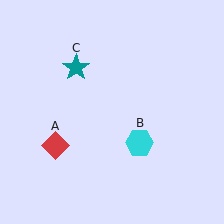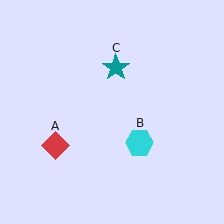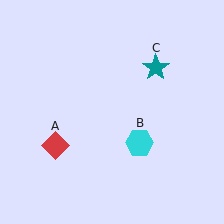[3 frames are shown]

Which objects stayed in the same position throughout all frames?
Red diamond (object A) and cyan hexagon (object B) remained stationary.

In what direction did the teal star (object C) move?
The teal star (object C) moved right.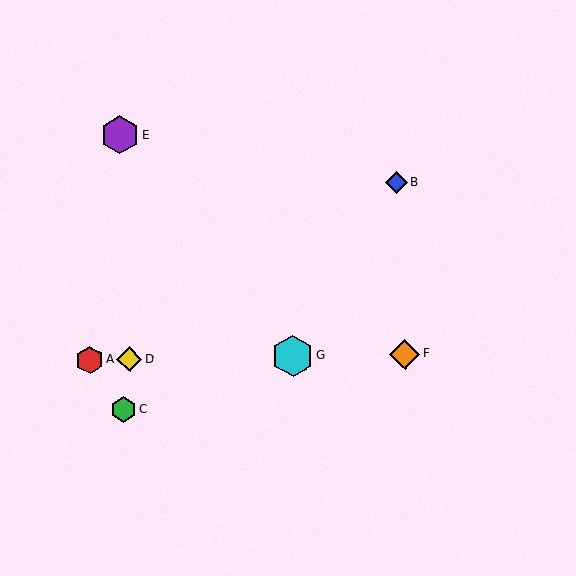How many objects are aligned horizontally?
4 objects (A, D, F, G) are aligned horizontally.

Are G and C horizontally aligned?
No, G is at y≈356 and C is at y≈409.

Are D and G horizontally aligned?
Yes, both are at y≈359.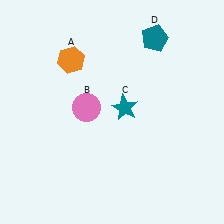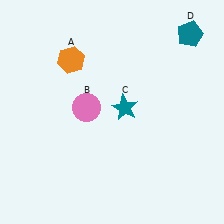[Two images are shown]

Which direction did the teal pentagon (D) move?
The teal pentagon (D) moved right.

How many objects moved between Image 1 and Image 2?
1 object moved between the two images.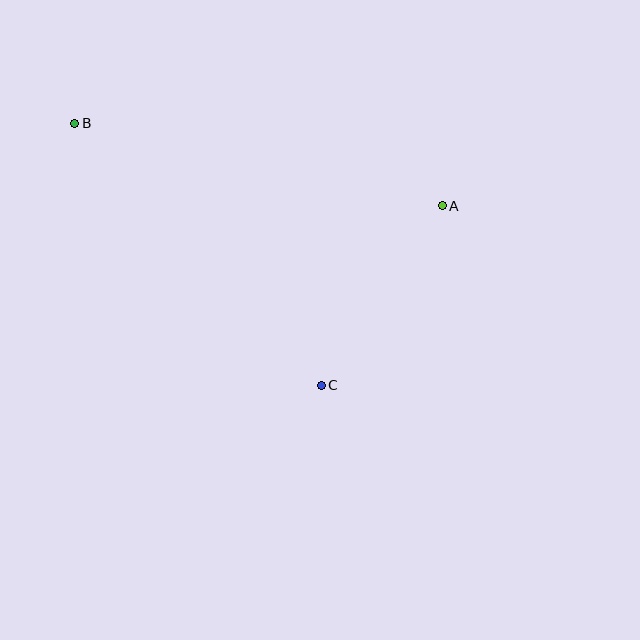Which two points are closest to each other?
Points A and C are closest to each other.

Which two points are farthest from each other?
Points A and B are farthest from each other.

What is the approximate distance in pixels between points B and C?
The distance between B and C is approximately 360 pixels.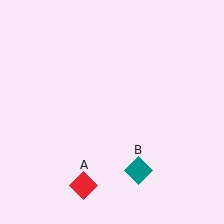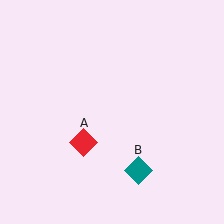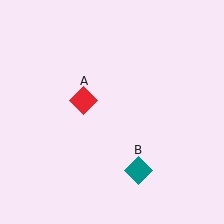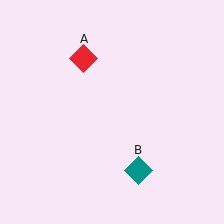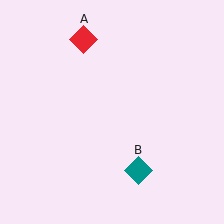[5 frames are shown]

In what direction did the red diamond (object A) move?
The red diamond (object A) moved up.